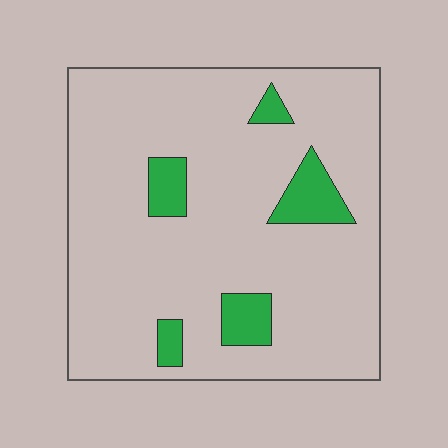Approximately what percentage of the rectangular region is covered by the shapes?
Approximately 10%.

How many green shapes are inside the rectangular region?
5.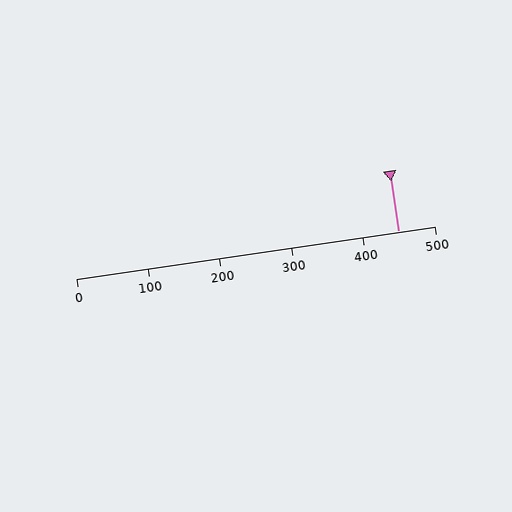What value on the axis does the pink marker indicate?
The marker indicates approximately 450.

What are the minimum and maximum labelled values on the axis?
The axis runs from 0 to 500.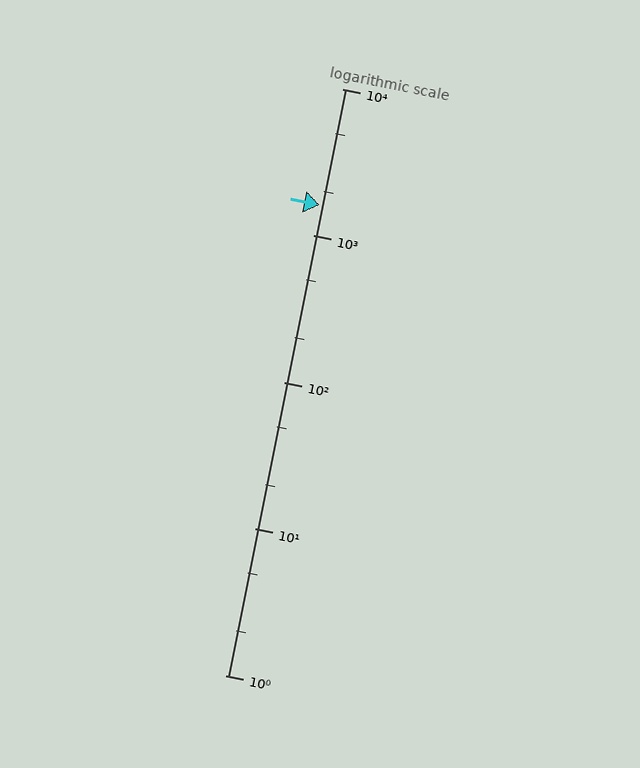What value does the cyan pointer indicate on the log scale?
The pointer indicates approximately 1600.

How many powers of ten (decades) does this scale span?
The scale spans 4 decades, from 1 to 10000.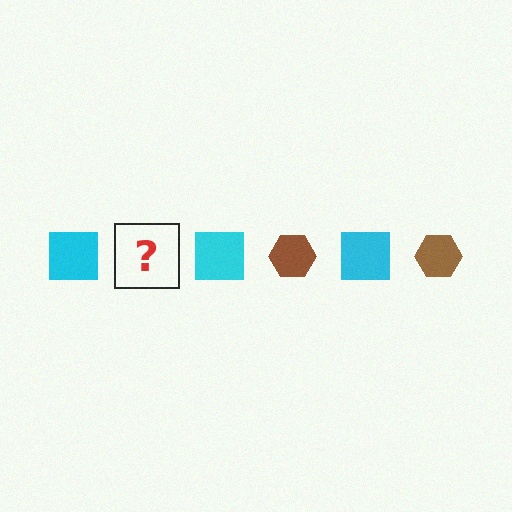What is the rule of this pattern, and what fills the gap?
The rule is that the pattern alternates between cyan square and brown hexagon. The gap should be filled with a brown hexagon.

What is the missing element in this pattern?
The missing element is a brown hexagon.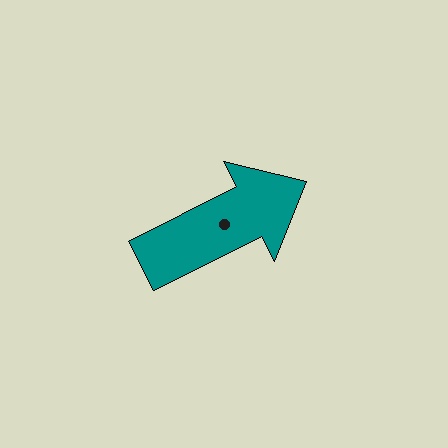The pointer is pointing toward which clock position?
Roughly 2 o'clock.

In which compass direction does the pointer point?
Northeast.